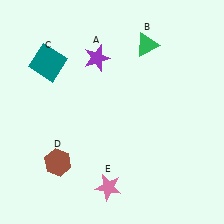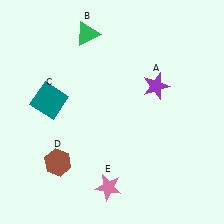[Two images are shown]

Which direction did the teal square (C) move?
The teal square (C) moved down.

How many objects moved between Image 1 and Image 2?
3 objects moved between the two images.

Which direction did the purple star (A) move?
The purple star (A) moved right.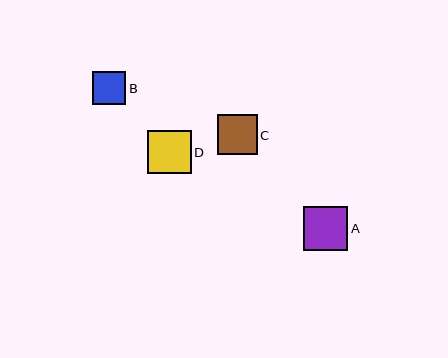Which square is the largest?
Square A is the largest with a size of approximately 45 pixels.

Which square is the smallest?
Square B is the smallest with a size of approximately 33 pixels.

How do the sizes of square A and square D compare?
Square A and square D are approximately the same size.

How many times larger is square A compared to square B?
Square A is approximately 1.4 times the size of square B.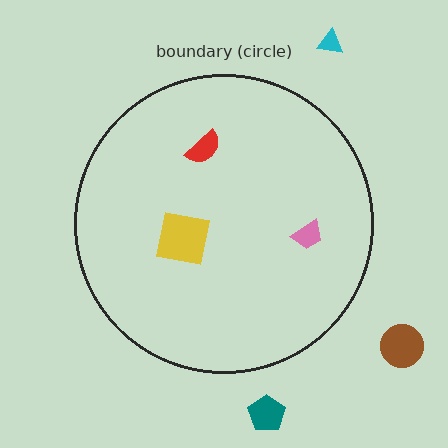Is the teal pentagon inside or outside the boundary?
Outside.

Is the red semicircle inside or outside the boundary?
Inside.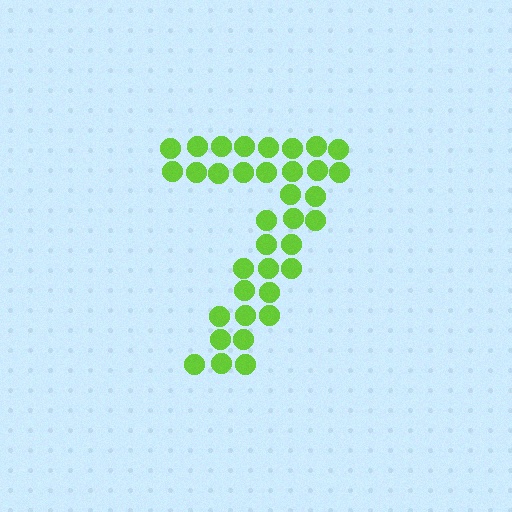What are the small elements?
The small elements are circles.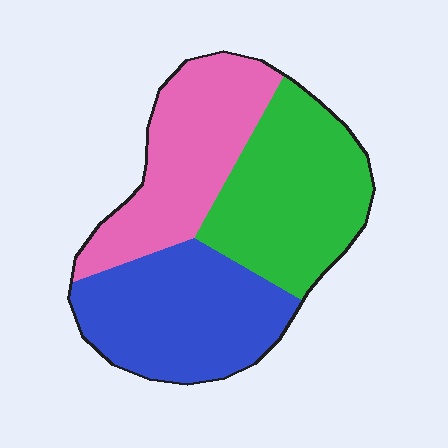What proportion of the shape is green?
Green takes up about one third (1/3) of the shape.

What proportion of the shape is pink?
Pink takes up about one third (1/3) of the shape.